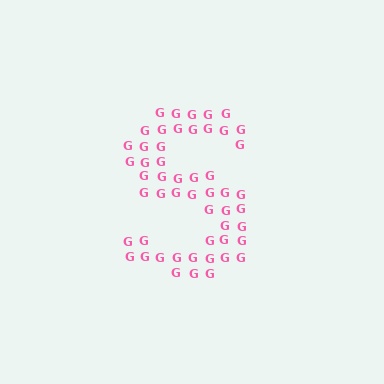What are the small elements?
The small elements are letter G's.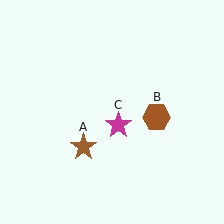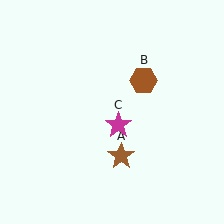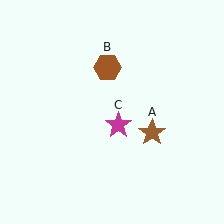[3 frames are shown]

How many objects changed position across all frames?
2 objects changed position: brown star (object A), brown hexagon (object B).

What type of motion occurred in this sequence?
The brown star (object A), brown hexagon (object B) rotated counterclockwise around the center of the scene.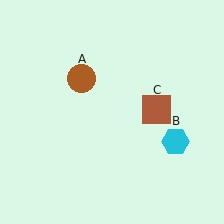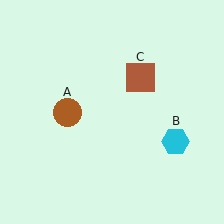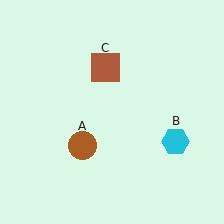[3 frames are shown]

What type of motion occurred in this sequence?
The brown circle (object A), brown square (object C) rotated counterclockwise around the center of the scene.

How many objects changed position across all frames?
2 objects changed position: brown circle (object A), brown square (object C).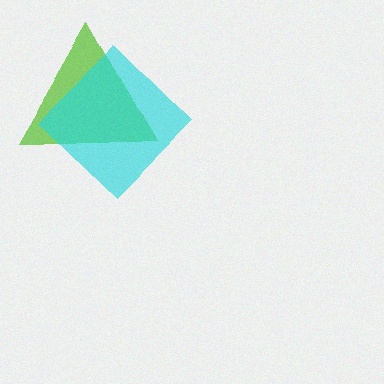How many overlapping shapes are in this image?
There are 2 overlapping shapes in the image.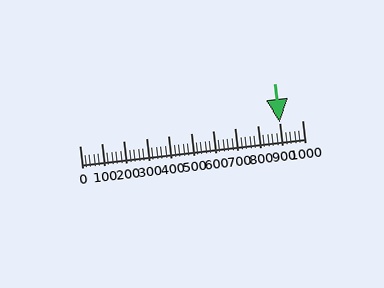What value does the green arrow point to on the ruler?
The green arrow points to approximately 900.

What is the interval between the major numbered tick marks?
The major tick marks are spaced 100 units apart.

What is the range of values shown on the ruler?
The ruler shows values from 0 to 1000.